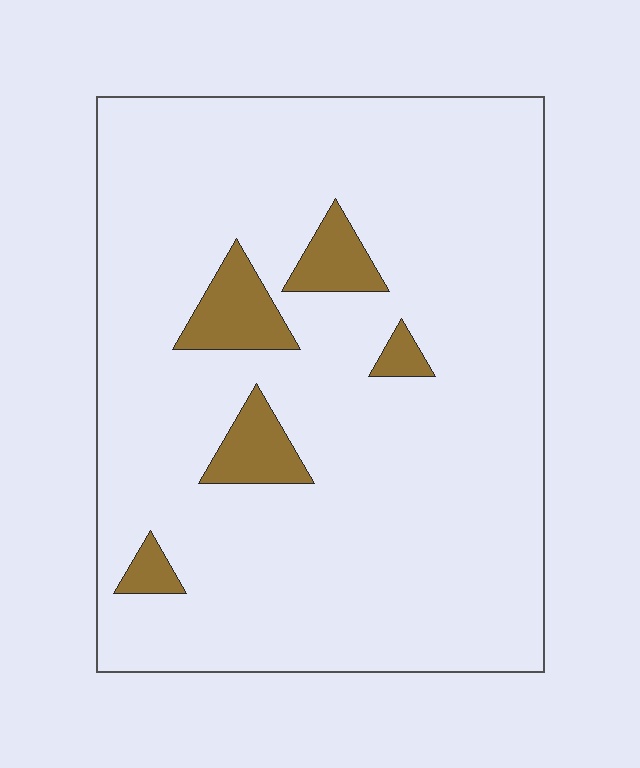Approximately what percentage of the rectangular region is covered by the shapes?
Approximately 10%.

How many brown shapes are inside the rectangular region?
5.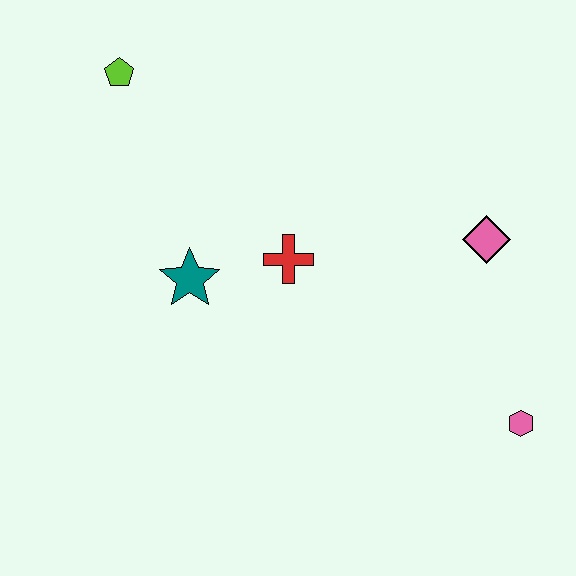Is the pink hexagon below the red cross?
Yes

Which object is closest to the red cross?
The teal star is closest to the red cross.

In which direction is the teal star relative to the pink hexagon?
The teal star is to the left of the pink hexagon.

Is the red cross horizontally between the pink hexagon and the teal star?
Yes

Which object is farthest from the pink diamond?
The lime pentagon is farthest from the pink diamond.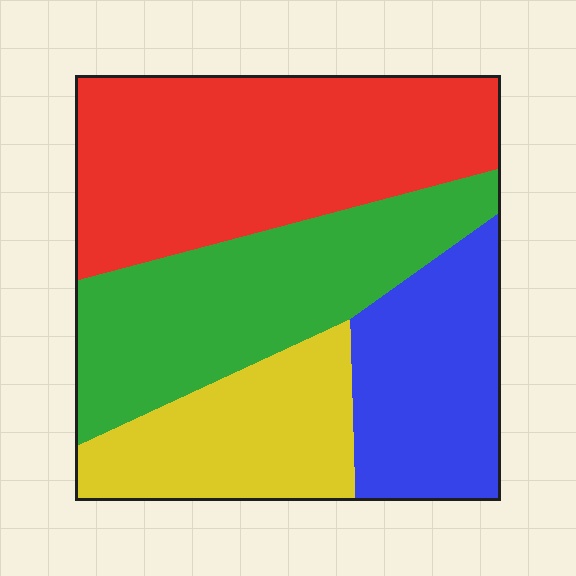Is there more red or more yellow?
Red.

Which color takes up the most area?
Red, at roughly 35%.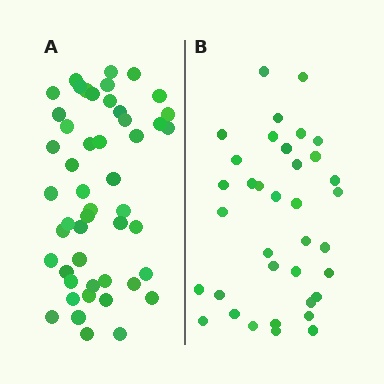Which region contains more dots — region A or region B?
Region A (the left region) has more dots.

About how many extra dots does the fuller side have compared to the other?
Region A has approximately 15 more dots than region B.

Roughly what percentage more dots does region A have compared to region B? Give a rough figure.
About 35% more.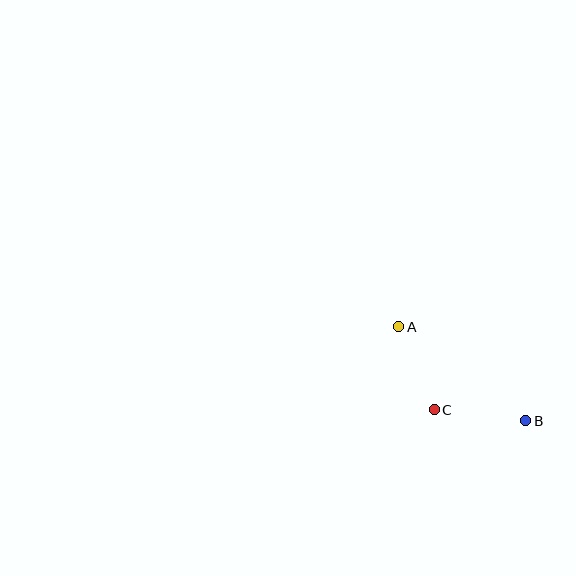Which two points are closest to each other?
Points A and C are closest to each other.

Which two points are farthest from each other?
Points A and B are farthest from each other.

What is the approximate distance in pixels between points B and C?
The distance between B and C is approximately 92 pixels.